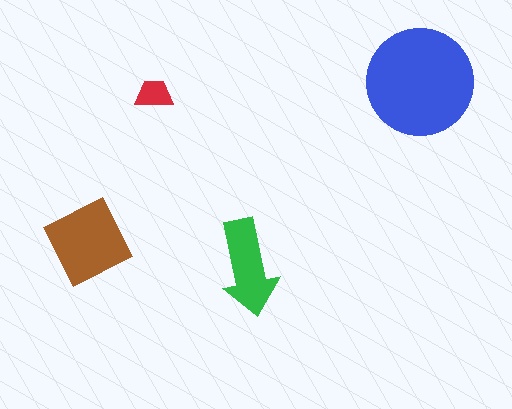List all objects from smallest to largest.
The red trapezoid, the green arrow, the brown diamond, the blue circle.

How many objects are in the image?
There are 4 objects in the image.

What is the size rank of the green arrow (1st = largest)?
3rd.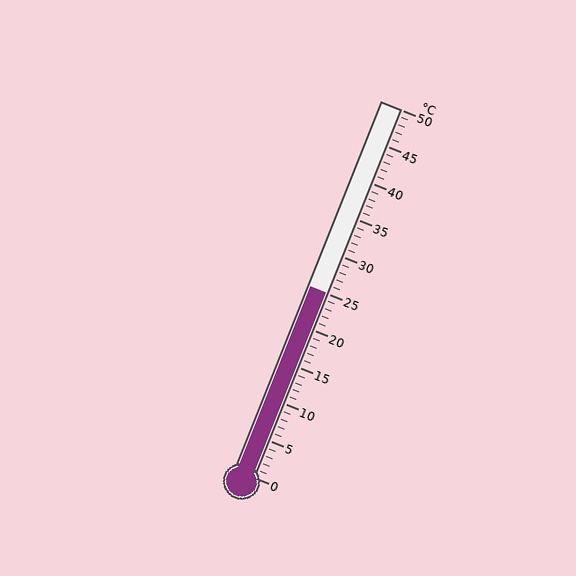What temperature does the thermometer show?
The thermometer shows approximately 25°C.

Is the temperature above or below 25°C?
The temperature is at 25°C.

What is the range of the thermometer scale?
The thermometer scale ranges from 0°C to 50°C.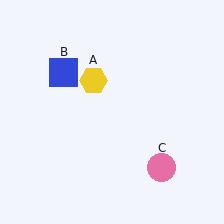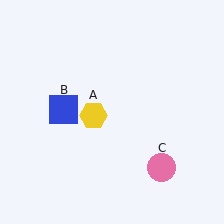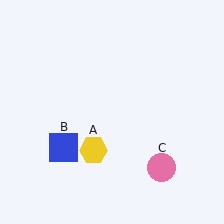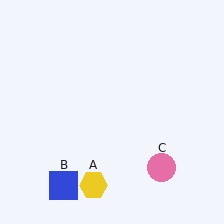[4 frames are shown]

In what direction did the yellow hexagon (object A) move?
The yellow hexagon (object A) moved down.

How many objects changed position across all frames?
2 objects changed position: yellow hexagon (object A), blue square (object B).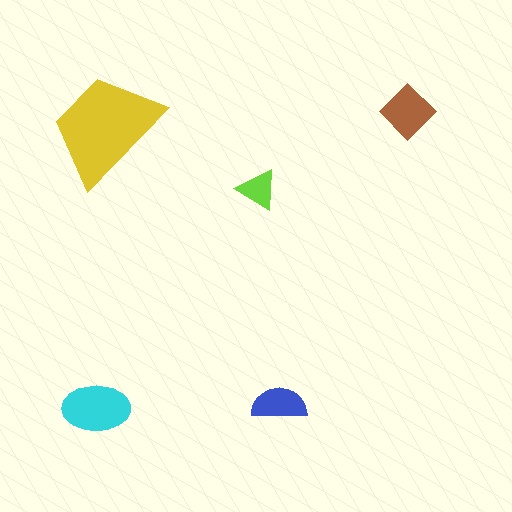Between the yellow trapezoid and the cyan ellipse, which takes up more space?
The yellow trapezoid.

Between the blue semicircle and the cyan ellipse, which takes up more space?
The cyan ellipse.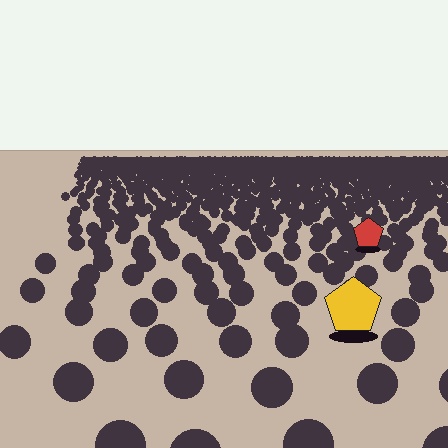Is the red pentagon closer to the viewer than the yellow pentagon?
No. The yellow pentagon is closer — you can tell from the texture gradient: the ground texture is coarser near it.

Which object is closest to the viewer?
The yellow pentagon is closest. The texture marks near it are larger and more spread out.